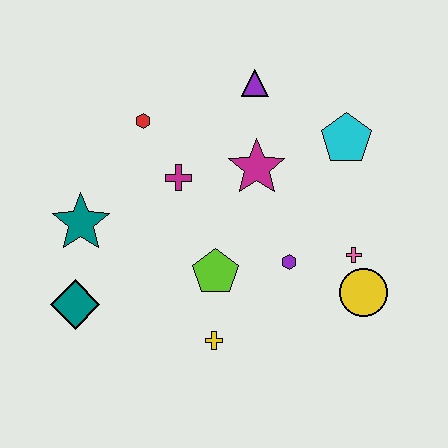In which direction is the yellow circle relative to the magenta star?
The yellow circle is below the magenta star.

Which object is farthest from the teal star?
The yellow circle is farthest from the teal star.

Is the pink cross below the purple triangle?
Yes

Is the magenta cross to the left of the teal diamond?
No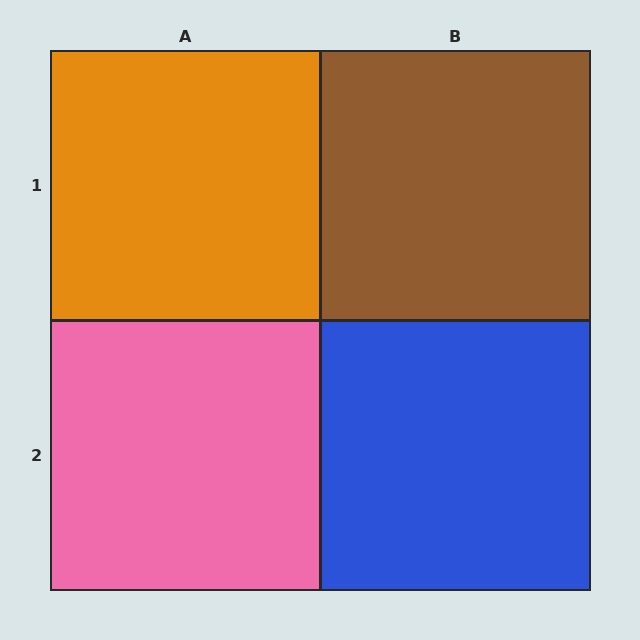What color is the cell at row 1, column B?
Brown.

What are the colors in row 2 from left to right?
Pink, blue.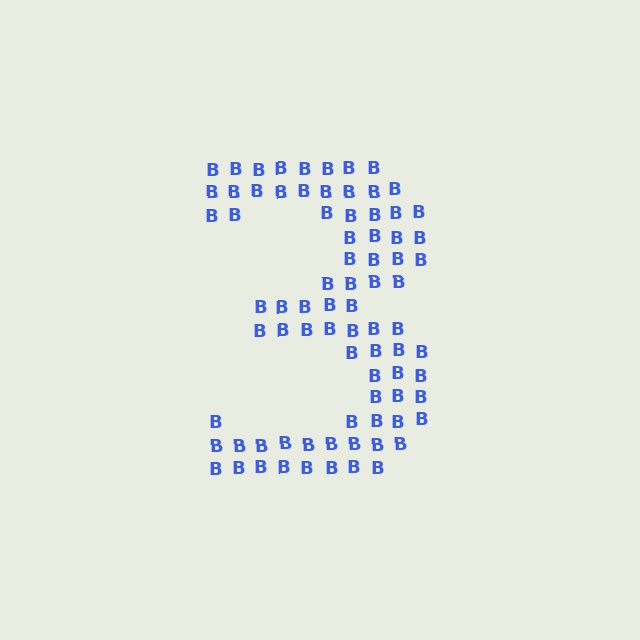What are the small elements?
The small elements are letter B's.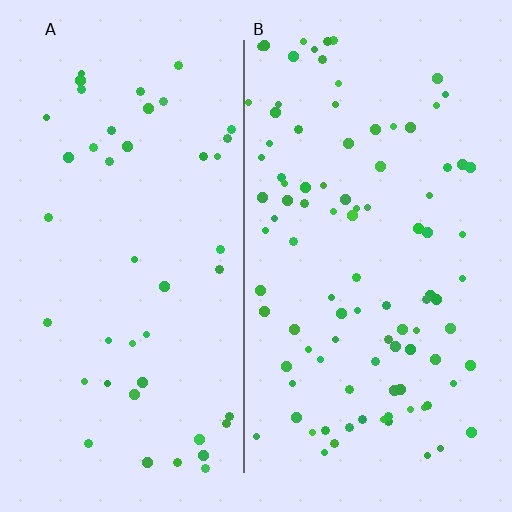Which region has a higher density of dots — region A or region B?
B (the right).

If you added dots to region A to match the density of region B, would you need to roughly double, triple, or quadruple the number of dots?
Approximately double.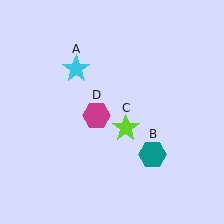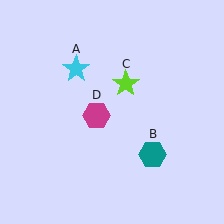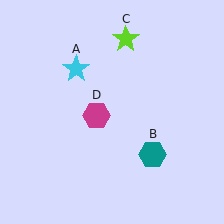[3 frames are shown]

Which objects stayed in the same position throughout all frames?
Cyan star (object A) and teal hexagon (object B) and magenta hexagon (object D) remained stationary.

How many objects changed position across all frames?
1 object changed position: lime star (object C).